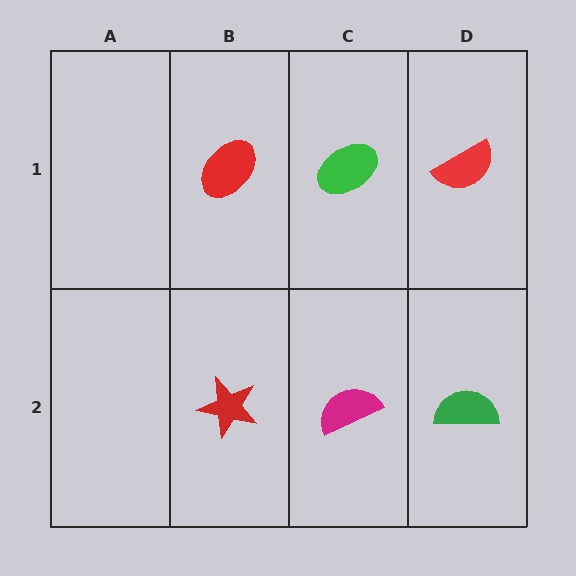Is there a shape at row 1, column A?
No, that cell is empty.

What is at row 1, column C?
A green ellipse.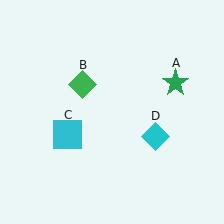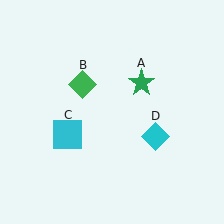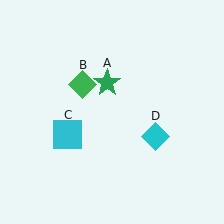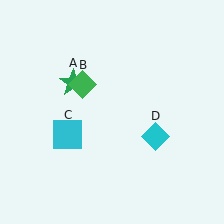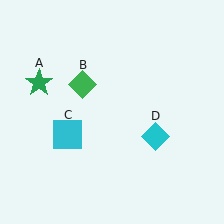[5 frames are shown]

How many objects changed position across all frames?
1 object changed position: green star (object A).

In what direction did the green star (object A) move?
The green star (object A) moved left.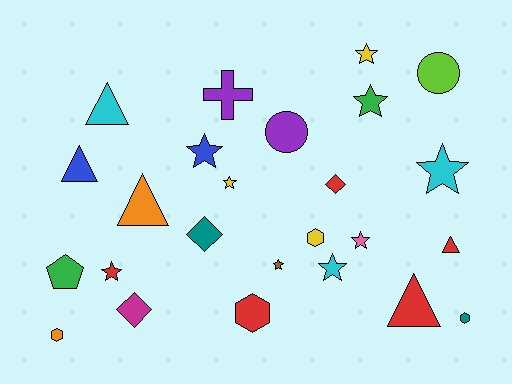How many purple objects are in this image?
There are 2 purple objects.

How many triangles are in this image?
There are 5 triangles.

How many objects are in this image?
There are 25 objects.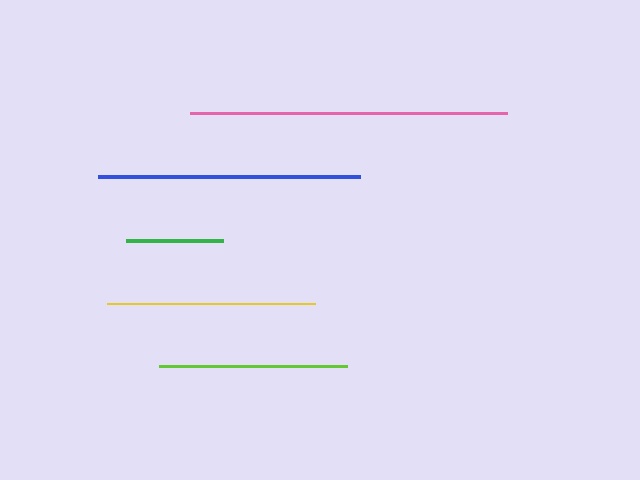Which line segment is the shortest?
The green line is the shortest at approximately 97 pixels.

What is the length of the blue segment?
The blue segment is approximately 262 pixels long.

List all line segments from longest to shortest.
From longest to shortest: pink, blue, yellow, lime, green.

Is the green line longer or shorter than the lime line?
The lime line is longer than the green line.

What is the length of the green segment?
The green segment is approximately 97 pixels long.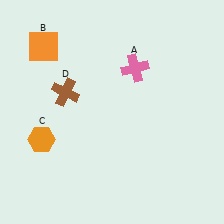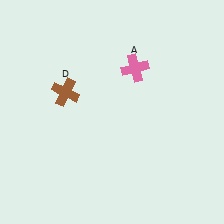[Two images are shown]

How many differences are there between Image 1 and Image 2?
There are 2 differences between the two images.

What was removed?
The orange square (B), the orange hexagon (C) were removed in Image 2.